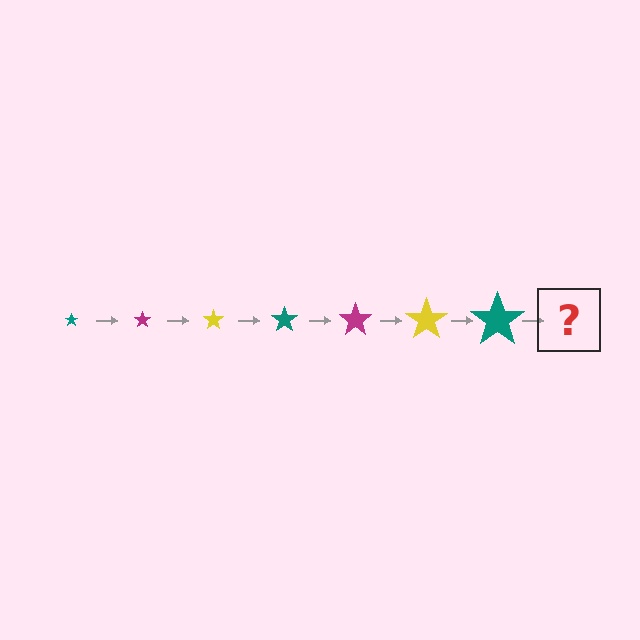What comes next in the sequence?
The next element should be a magenta star, larger than the previous one.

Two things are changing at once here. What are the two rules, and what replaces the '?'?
The two rules are that the star grows larger each step and the color cycles through teal, magenta, and yellow. The '?' should be a magenta star, larger than the previous one.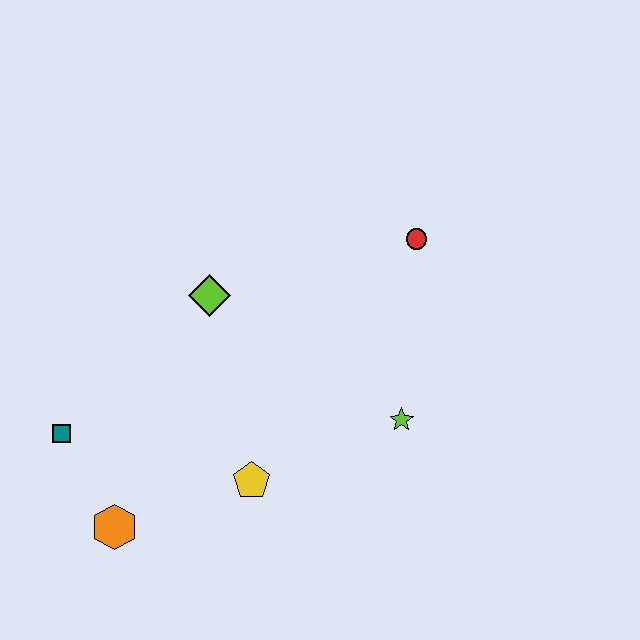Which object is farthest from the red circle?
The orange hexagon is farthest from the red circle.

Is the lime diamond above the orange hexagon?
Yes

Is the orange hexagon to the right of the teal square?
Yes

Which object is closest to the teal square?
The orange hexagon is closest to the teal square.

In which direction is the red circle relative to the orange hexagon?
The red circle is to the right of the orange hexagon.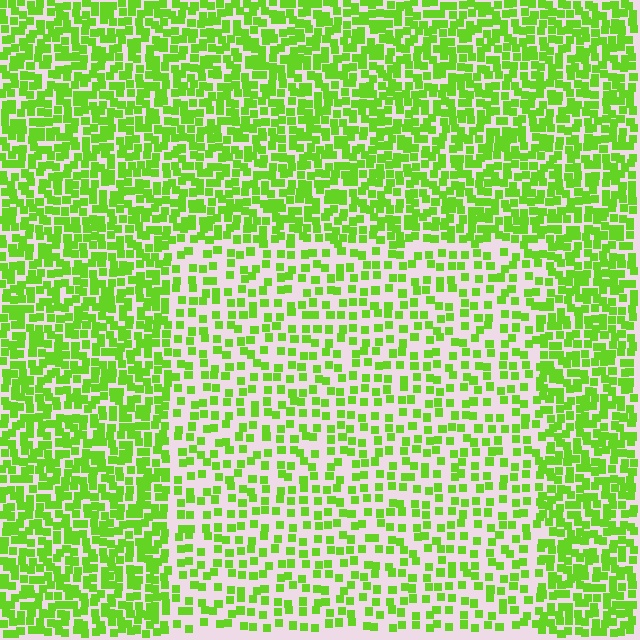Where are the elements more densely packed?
The elements are more densely packed outside the rectangle boundary.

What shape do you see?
I see a rectangle.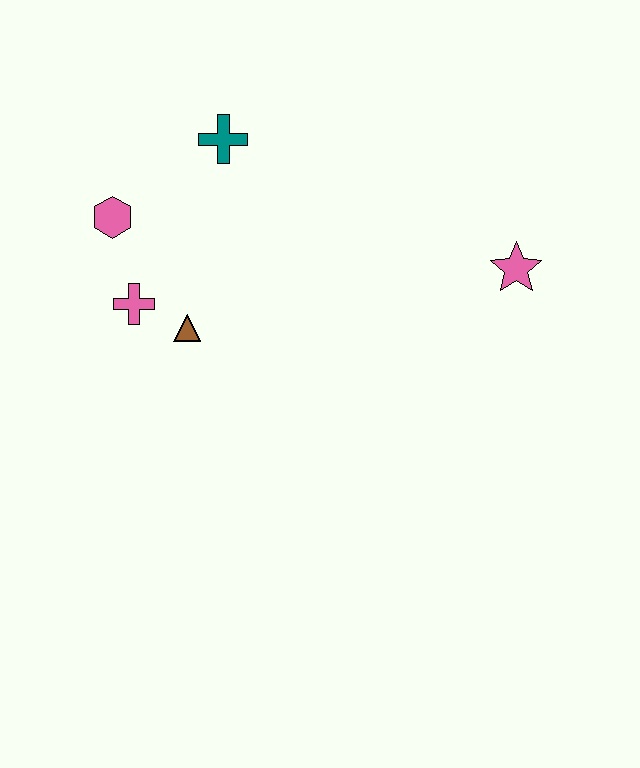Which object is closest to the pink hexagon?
The pink cross is closest to the pink hexagon.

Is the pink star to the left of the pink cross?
No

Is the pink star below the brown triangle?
No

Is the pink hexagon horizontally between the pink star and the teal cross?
No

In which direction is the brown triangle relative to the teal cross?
The brown triangle is below the teal cross.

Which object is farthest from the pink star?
The pink hexagon is farthest from the pink star.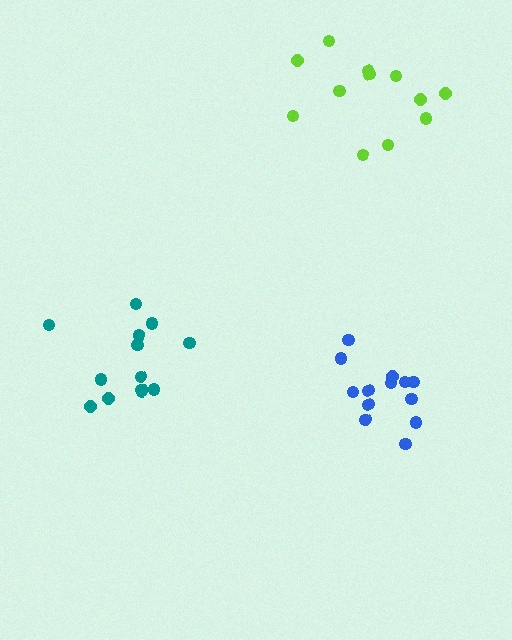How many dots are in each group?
Group 1: 12 dots, Group 2: 13 dots, Group 3: 13 dots (38 total).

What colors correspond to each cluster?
The clusters are colored: lime, teal, blue.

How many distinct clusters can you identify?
There are 3 distinct clusters.